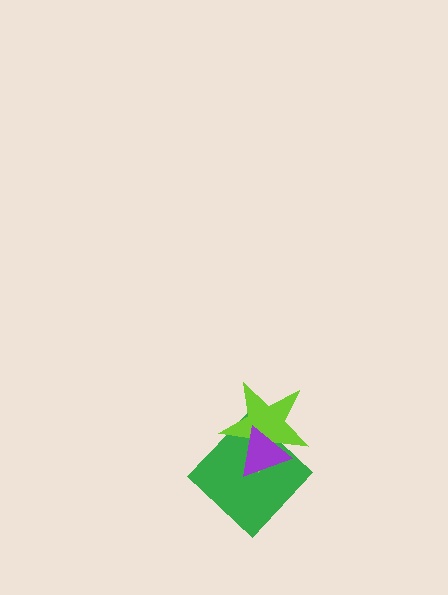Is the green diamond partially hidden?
Yes, it is partially covered by another shape.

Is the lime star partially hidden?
Yes, it is partially covered by another shape.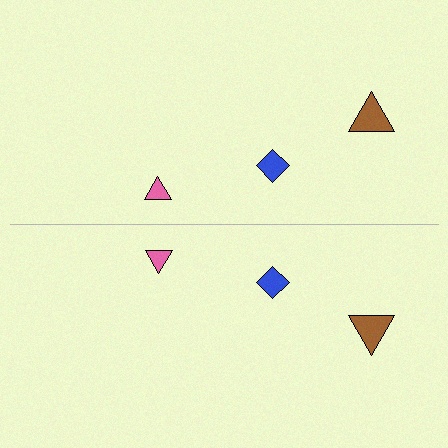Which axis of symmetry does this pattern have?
The pattern has a horizontal axis of symmetry running through the center of the image.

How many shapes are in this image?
There are 6 shapes in this image.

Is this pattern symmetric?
Yes, this pattern has bilateral (reflection) symmetry.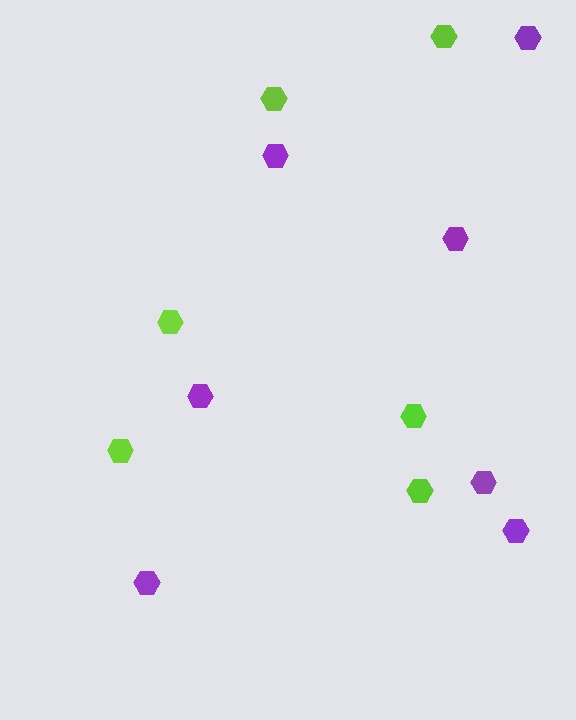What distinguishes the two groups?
There are 2 groups: one group of purple hexagons (7) and one group of lime hexagons (6).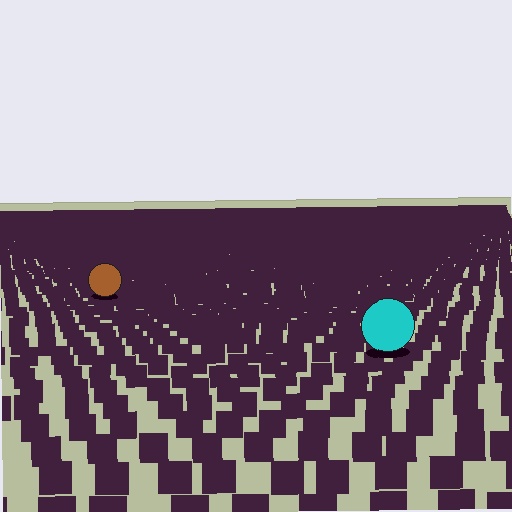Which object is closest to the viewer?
The cyan circle is closest. The texture marks near it are larger and more spread out.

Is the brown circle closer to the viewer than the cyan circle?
No. The cyan circle is closer — you can tell from the texture gradient: the ground texture is coarser near it.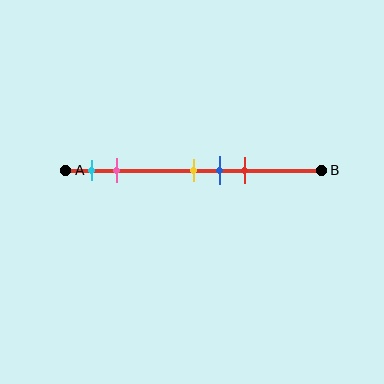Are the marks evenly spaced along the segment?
No, the marks are not evenly spaced.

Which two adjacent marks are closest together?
The yellow and blue marks are the closest adjacent pair.